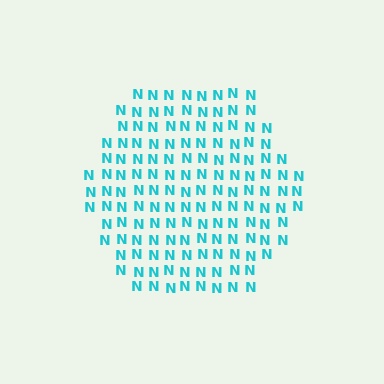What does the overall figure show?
The overall figure shows a hexagon.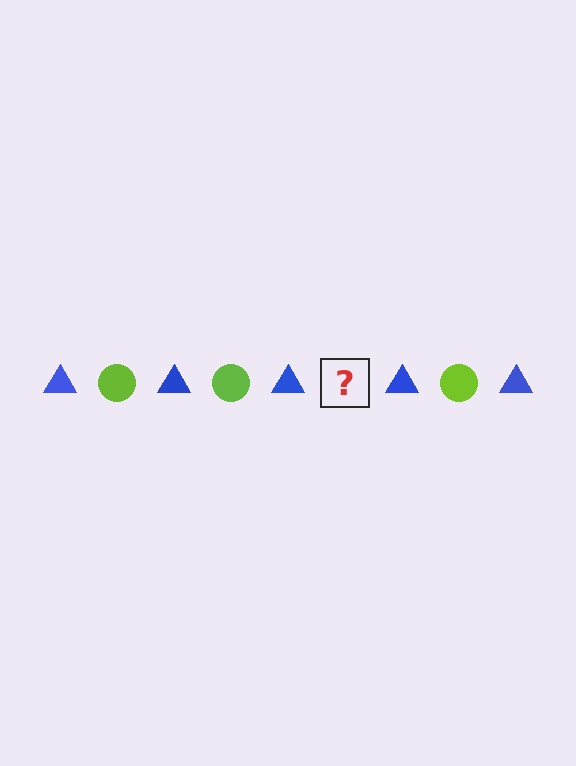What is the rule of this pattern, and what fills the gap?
The rule is that the pattern alternates between blue triangle and lime circle. The gap should be filled with a lime circle.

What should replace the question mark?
The question mark should be replaced with a lime circle.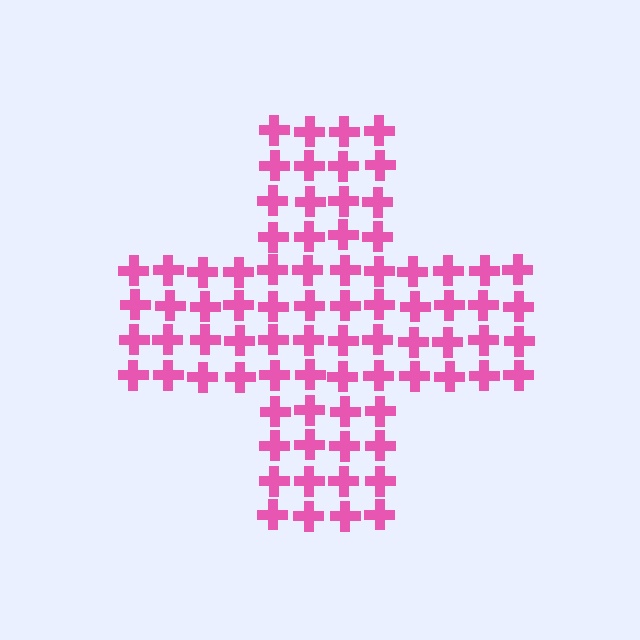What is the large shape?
The large shape is a cross.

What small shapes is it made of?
It is made of small crosses.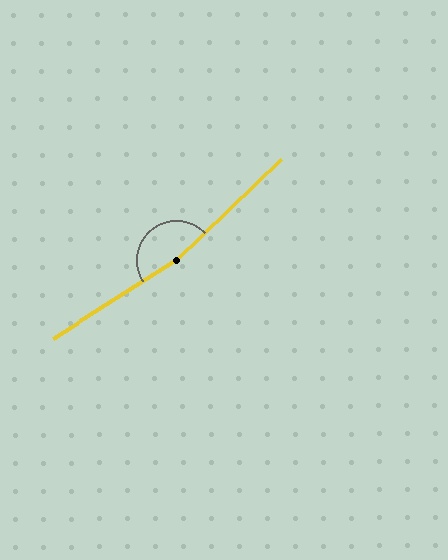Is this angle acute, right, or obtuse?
It is obtuse.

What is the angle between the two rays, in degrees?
Approximately 169 degrees.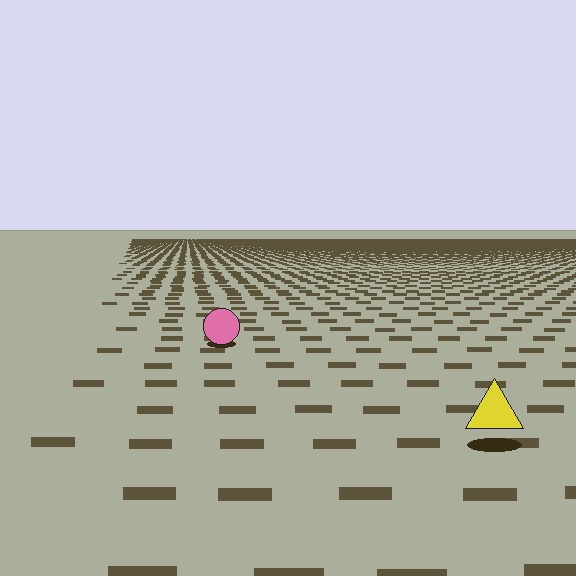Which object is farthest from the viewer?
The pink circle is farthest from the viewer. It appears smaller and the ground texture around it is denser.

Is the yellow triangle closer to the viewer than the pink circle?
Yes. The yellow triangle is closer — you can tell from the texture gradient: the ground texture is coarser near it.